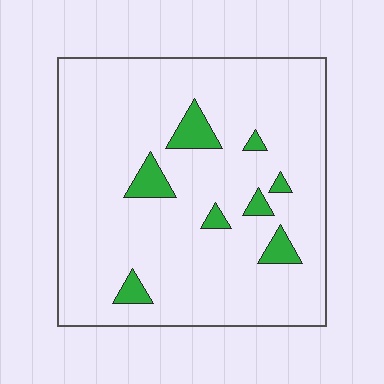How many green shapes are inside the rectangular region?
8.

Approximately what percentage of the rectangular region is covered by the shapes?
Approximately 10%.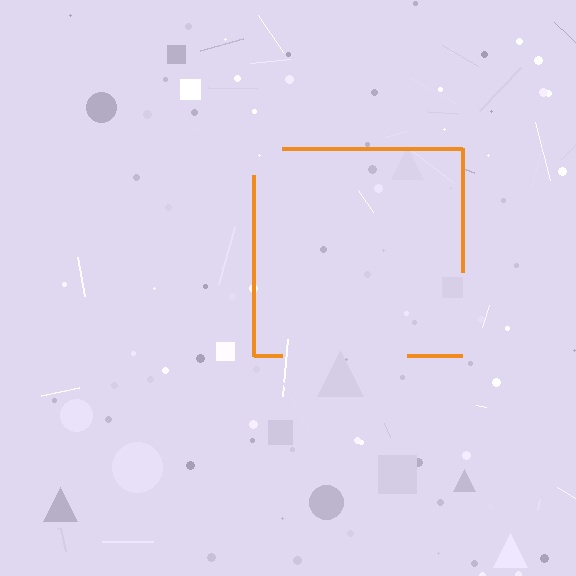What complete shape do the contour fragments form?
The contour fragments form a square.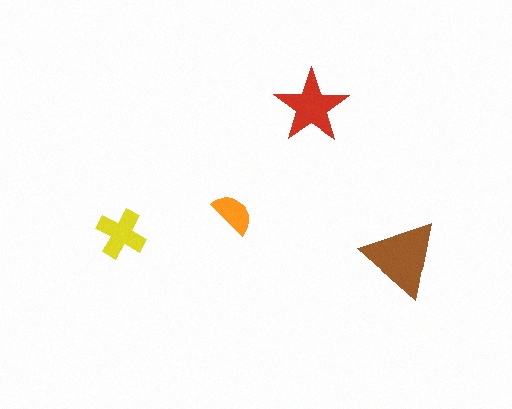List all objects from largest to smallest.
The brown triangle, the red star, the yellow cross, the orange semicircle.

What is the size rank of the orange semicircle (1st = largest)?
4th.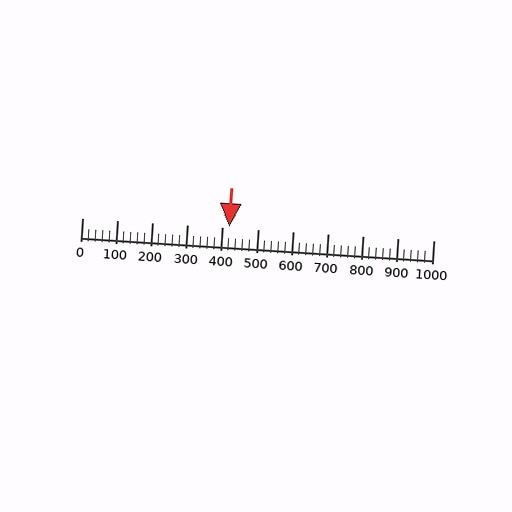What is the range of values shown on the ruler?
The ruler shows values from 0 to 1000.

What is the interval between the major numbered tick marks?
The major tick marks are spaced 100 units apart.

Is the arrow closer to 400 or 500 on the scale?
The arrow is closer to 400.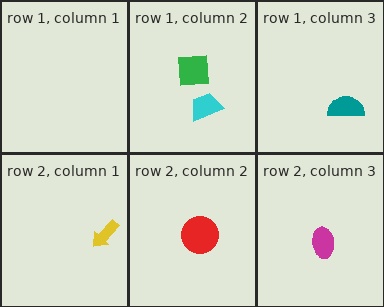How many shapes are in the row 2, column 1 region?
1.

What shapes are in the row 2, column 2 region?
The red circle.